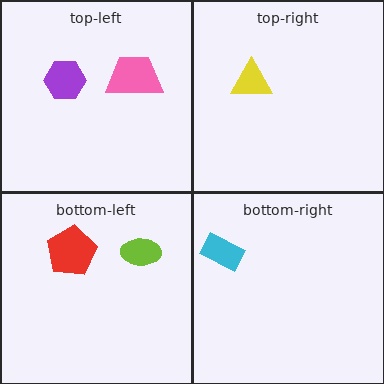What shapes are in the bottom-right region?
The cyan rectangle.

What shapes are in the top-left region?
The purple hexagon, the pink trapezoid.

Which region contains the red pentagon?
The bottom-left region.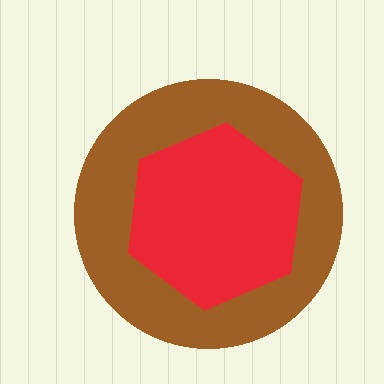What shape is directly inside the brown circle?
The red hexagon.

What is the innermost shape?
The red hexagon.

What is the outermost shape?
The brown circle.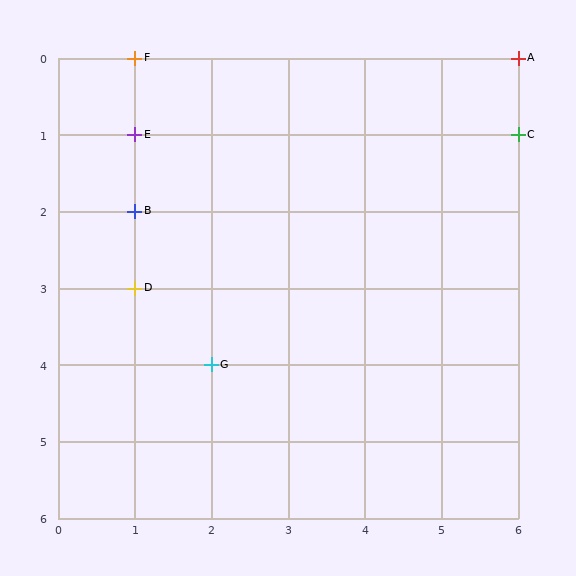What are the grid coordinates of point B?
Point B is at grid coordinates (1, 2).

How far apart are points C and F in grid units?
Points C and F are 5 columns and 1 row apart (about 5.1 grid units diagonally).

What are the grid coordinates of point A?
Point A is at grid coordinates (6, 0).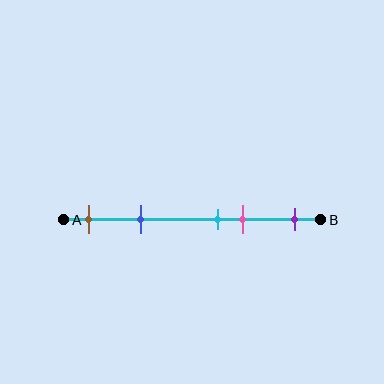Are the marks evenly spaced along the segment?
No, the marks are not evenly spaced.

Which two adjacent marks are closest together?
The cyan and pink marks are the closest adjacent pair.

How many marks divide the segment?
There are 5 marks dividing the segment.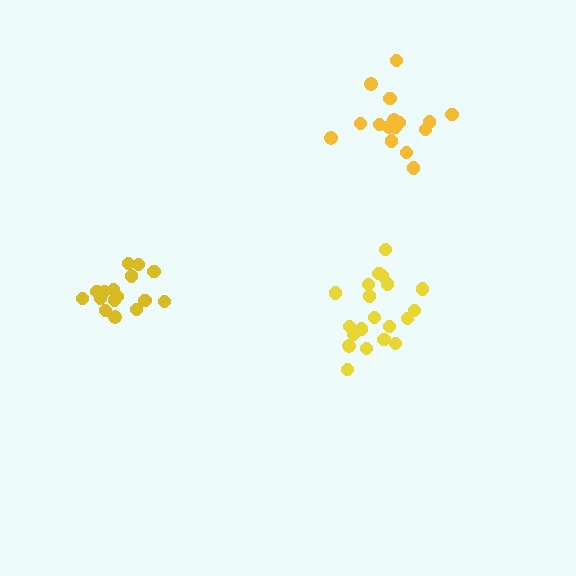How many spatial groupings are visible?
There are 3 spatial groupings.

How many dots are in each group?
Group 1: 20 dots, Group 2: 16 dots, Group 3: 16 dots (52 total).